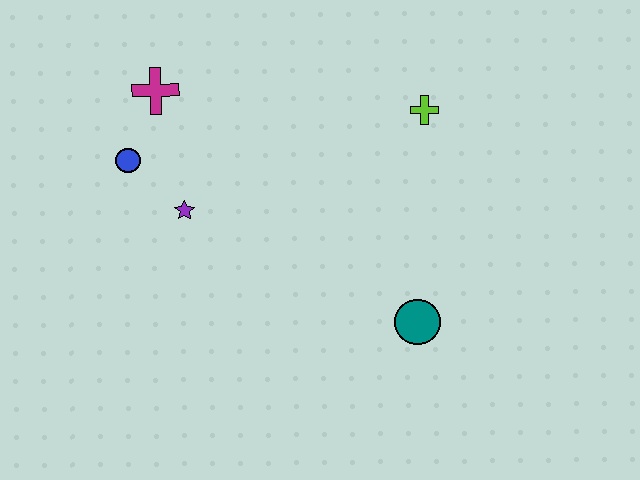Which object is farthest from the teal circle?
The magenta cross is farthest from the teal circle.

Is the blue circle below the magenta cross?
Yes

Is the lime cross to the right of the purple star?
Yes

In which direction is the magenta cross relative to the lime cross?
The magenta cross is to the left of the lime cross.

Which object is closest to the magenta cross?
The blue circle is closest to the magenta cross.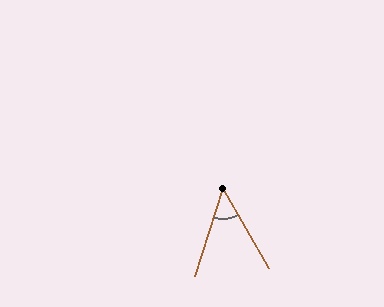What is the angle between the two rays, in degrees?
Approximately 48 degrees.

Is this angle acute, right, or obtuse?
It is acute.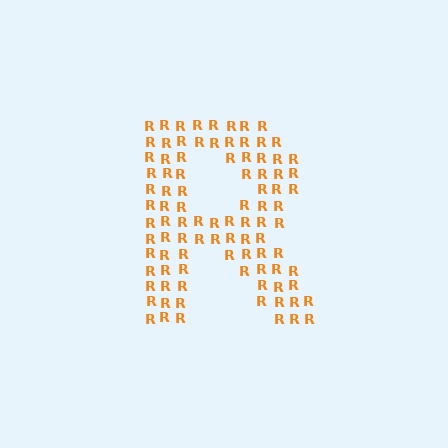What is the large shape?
The large shape is the letter R.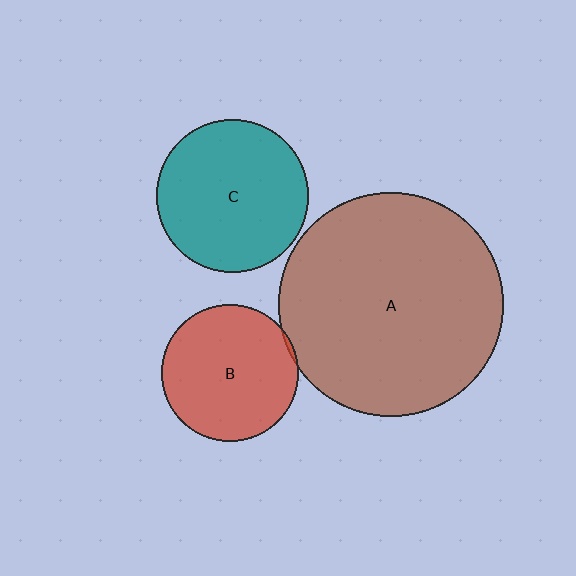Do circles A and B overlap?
Yes.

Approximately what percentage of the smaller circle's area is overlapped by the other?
Approximately 5%.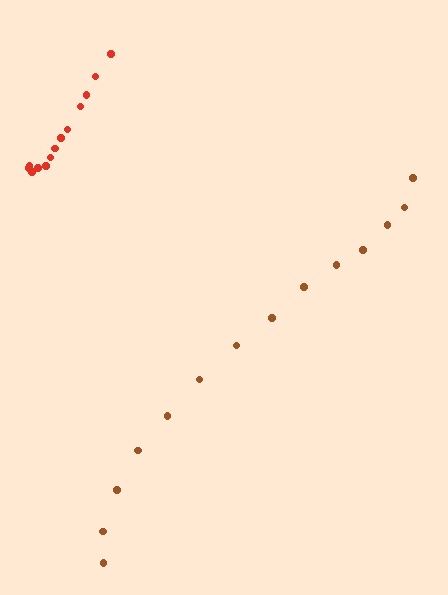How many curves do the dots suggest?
There are 2 distinct paths.